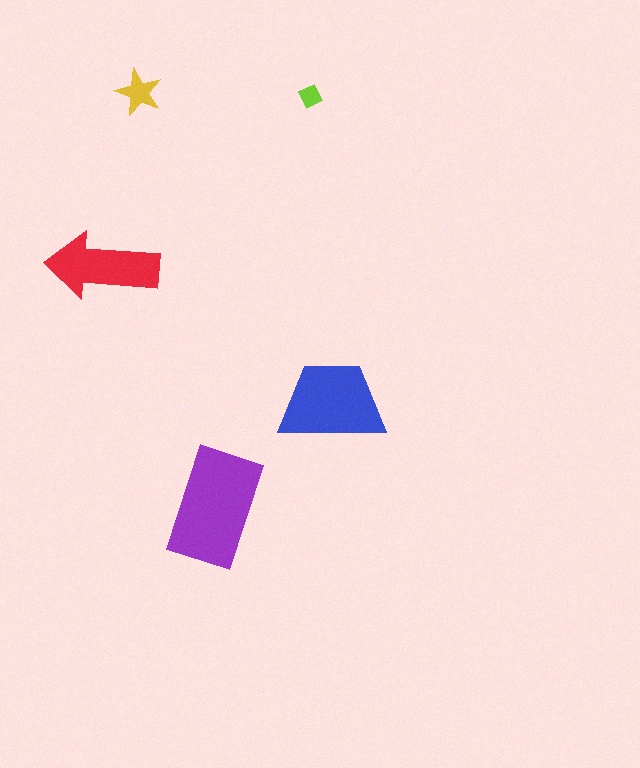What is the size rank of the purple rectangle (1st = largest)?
1st.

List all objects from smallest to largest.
The lime diamond, the yellow star, the red arrow, the blue trapezoid, the purple rectangle.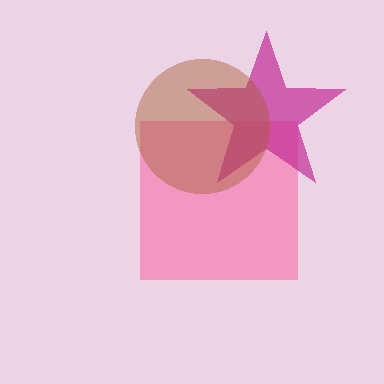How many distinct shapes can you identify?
There are 3 distinct shapes: a pink square, a magenta star, a brown circle.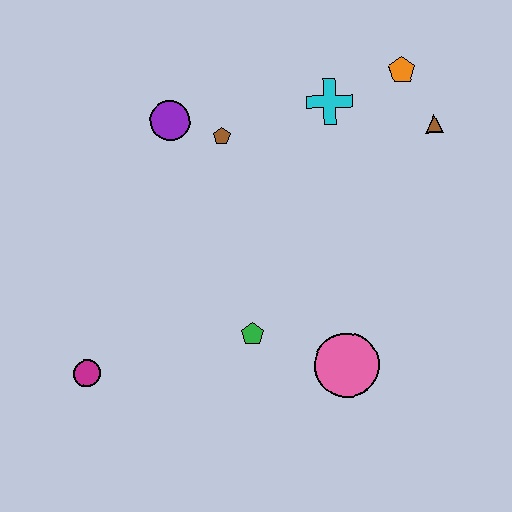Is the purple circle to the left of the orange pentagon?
Yes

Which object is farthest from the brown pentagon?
The magenta circle is farthest from the brown pentagon.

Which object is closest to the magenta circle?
The green pentagon is closest to the magenta circle.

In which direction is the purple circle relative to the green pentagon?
The purple circle is above the green pentagon.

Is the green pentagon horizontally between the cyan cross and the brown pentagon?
Yes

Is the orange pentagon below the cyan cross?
No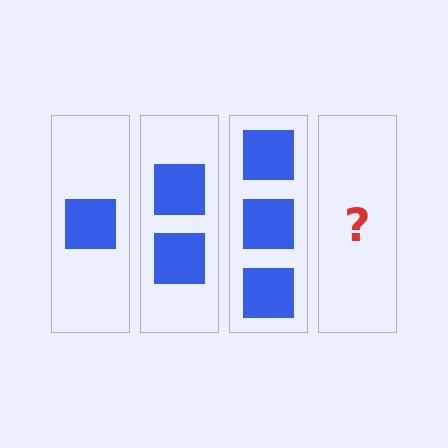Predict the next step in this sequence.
The next step is 4 squares.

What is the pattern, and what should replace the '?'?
The pattern is that each step adds one more square. The '?' should be 4 squares.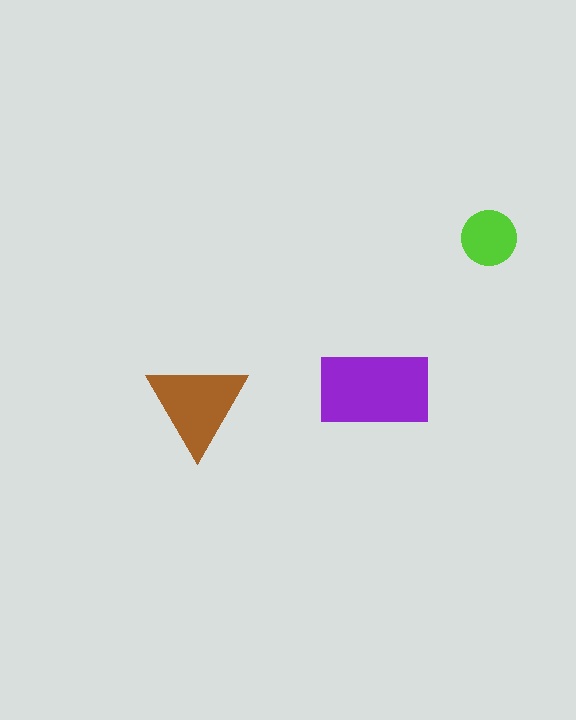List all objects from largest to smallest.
The purple rectangle, the brown triangle, the lime circle.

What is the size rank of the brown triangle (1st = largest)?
2nd.